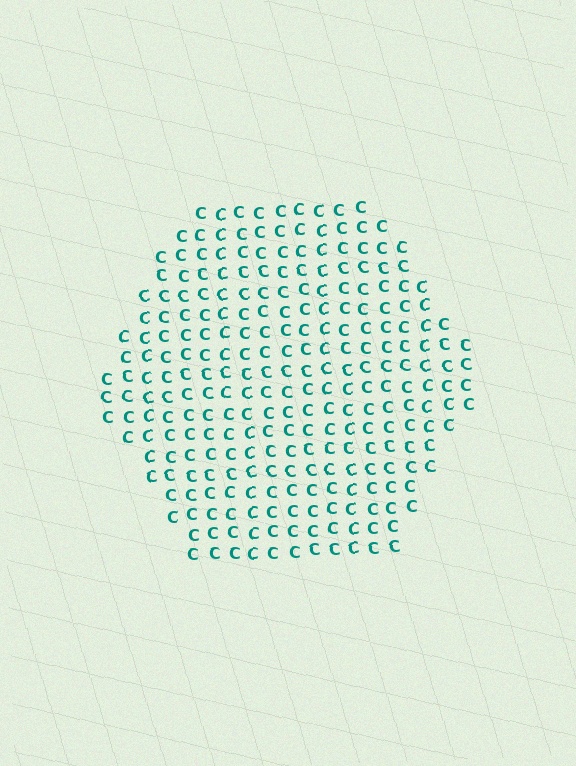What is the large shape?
The large shape is a hexagon.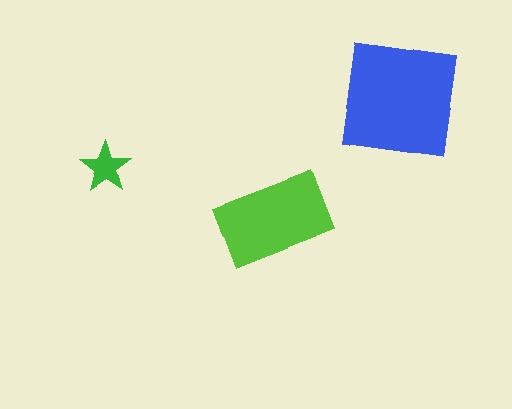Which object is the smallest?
The green star.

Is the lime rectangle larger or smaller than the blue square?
Smaller.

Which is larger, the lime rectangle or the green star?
The lime rectangle.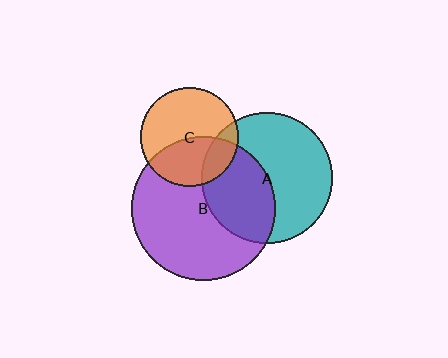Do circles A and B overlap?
Yes.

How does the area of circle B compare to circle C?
Approximately 2.1 times.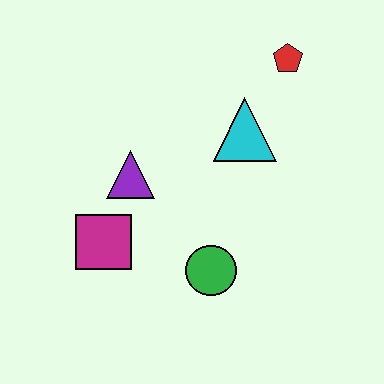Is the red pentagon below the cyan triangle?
No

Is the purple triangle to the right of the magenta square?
Yes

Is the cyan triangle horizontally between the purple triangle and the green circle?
No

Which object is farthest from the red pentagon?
The magenta square is farthest from the red pentagon.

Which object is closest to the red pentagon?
The cyan triangle is closest to the red pentagon.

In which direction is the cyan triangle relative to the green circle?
The cyan triangle is above the green circle.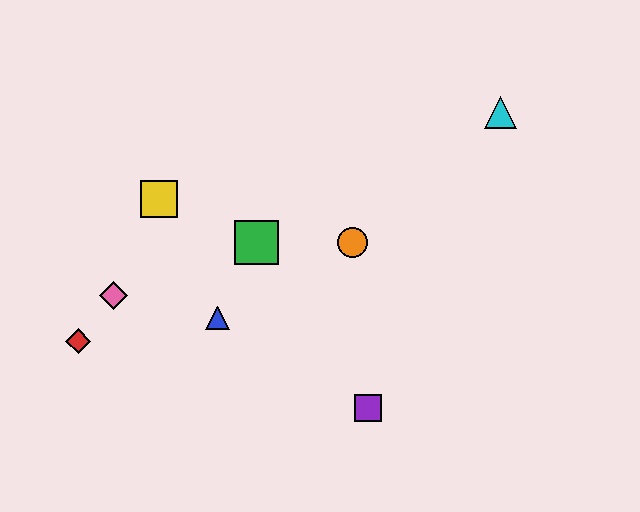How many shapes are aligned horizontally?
2 shapes (the green square, the orange circle) are aligned horizontally.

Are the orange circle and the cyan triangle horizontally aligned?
No, the orange circle is at y≈243 and the cyan triangle is at y≈113.